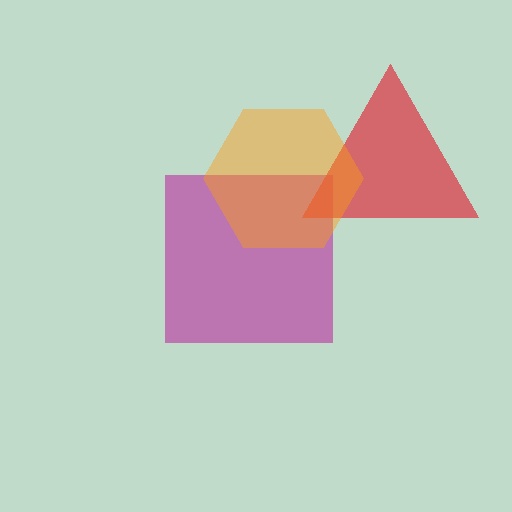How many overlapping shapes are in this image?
There are 3 overlapping shapes in the image.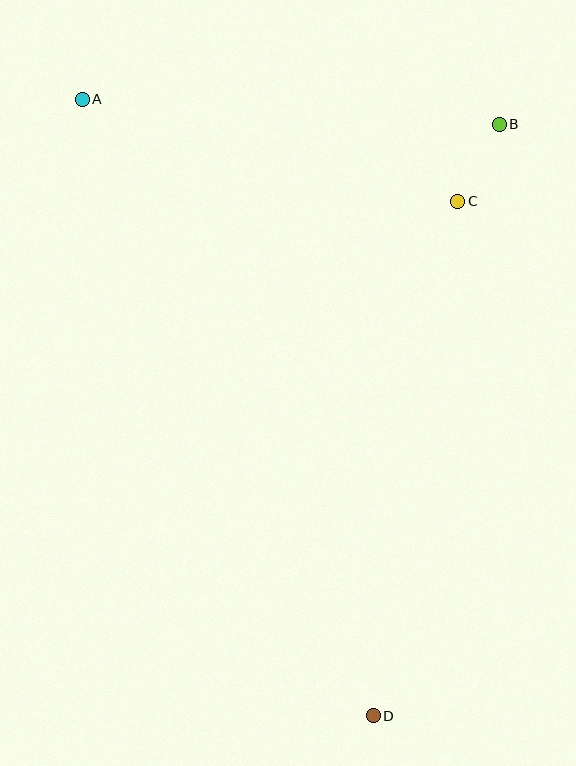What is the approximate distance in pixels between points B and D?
The distance between B and D is approximately 605 pixels.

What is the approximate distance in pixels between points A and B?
The distance between A and B is approximately 418 pixels.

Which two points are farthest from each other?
Points A and D are farthest from each other.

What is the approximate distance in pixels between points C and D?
The distance between C and D is approximately 521 pixels.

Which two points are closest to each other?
Points B and C are closest to each other.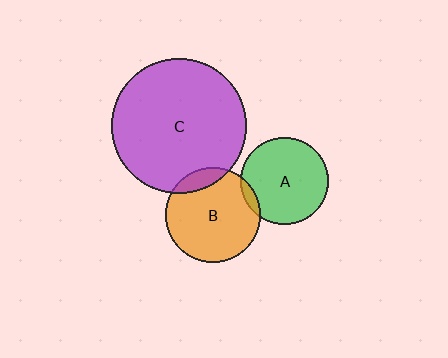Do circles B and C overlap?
Yes.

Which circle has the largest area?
Circle C (purple).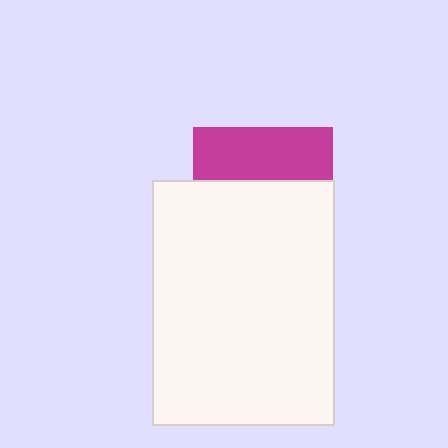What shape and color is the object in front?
The object in front is a white rectangle.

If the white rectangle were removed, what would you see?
You would see the complete magenta square.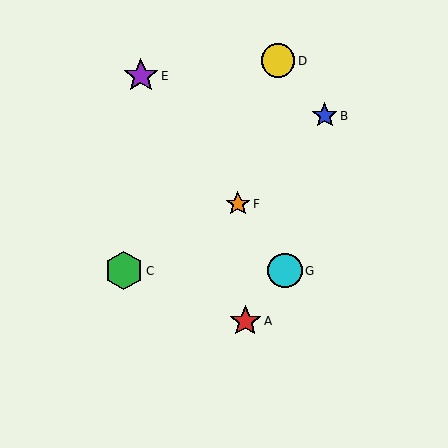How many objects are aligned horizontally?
2 objects (C, G) are aligned horizontally.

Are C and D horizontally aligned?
No, C is at y≈271 and D is at y≈61.